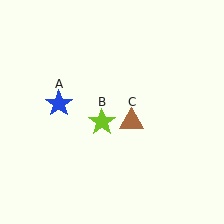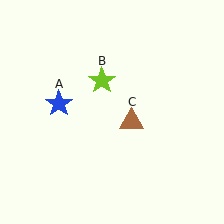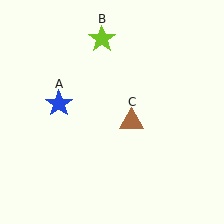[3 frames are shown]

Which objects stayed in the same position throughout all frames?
Blue star (object A) and brown triangle (object C) remained stationary.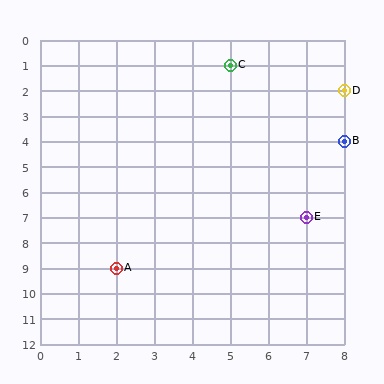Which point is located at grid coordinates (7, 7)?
Point E is at (7, 7).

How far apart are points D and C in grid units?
Points D and C are 3 columns and 1 row apart (about 3.2 grid units diagonally).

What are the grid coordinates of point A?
Point A is at grid coordinates (2, 9).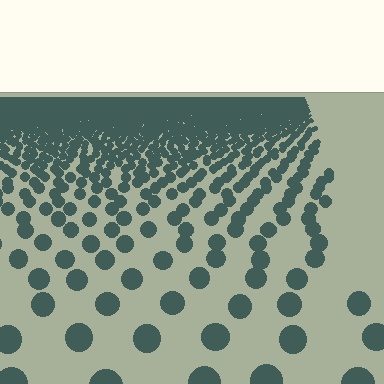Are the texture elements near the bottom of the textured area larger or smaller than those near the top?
Larger. Near the bottom, elements are closer to the viewer and appear at a bigger on-screen size.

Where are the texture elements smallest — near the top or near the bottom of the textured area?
Near the top.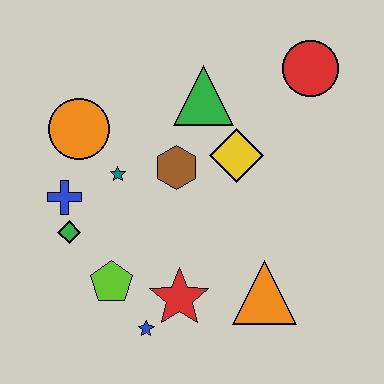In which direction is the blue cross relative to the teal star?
The blue cross is to the left of the teal star.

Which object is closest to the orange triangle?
The red star is closest to the orange triangle.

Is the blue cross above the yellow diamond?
No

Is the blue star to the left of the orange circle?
No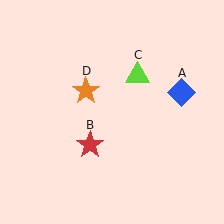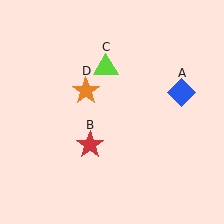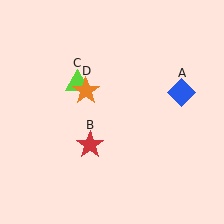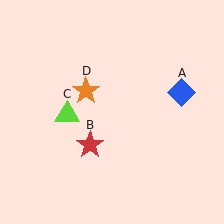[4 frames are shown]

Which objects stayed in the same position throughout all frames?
Blue diamond (object A) and red star (object B) and orange star (object D) remained stationary.